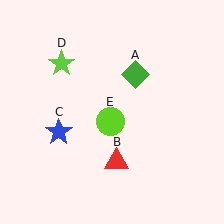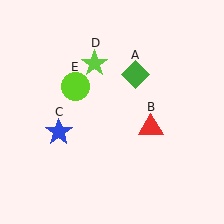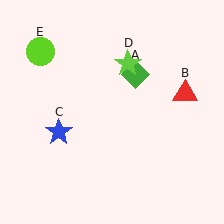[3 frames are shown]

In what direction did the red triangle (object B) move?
The red triangle (object B) moved up and to the right.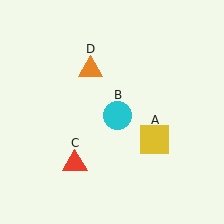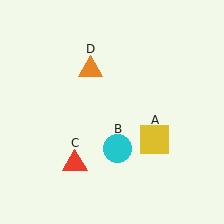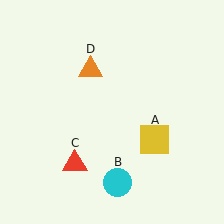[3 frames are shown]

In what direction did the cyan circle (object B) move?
The cyan circle (object B) moved down.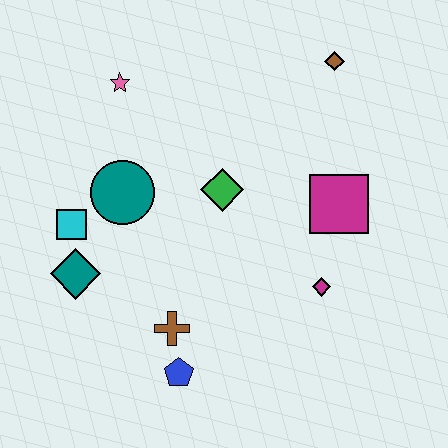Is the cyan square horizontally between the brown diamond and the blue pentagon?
No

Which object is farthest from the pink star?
The blue pentagon is farthest from the pink star.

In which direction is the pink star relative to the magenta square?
The pink star is to the left of the magenta square.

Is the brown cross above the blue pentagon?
Yes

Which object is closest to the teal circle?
The cyan square is closest to the teal circle.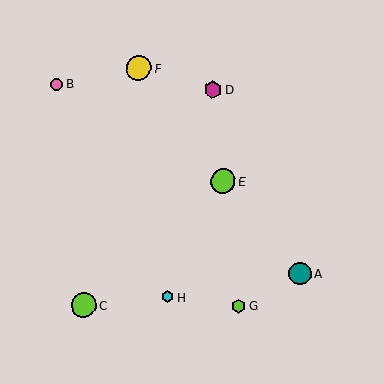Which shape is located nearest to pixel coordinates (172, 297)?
The cyan hexagon (labeled H) at (168, 297) is nearest to that location.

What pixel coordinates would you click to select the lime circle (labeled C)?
Click at (83, 305) to select the lime circle C.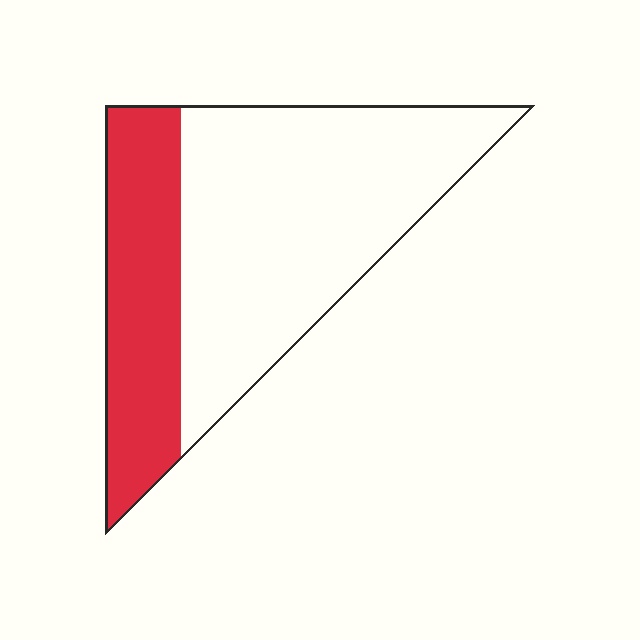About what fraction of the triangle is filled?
About one third (1/3).